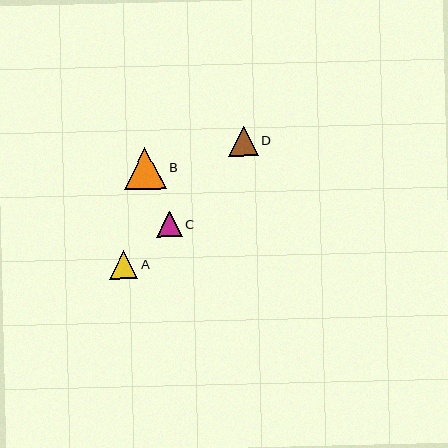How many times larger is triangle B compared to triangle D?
Triangle B is approximately 1.4 times the size of triangle D.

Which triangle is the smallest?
Triangle C is the smallest with a size of approximately 25 pixels.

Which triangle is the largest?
Triangle B is the largest with a size of approximately 42 pixels.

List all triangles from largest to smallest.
From largest to smallest: B, D, A, C.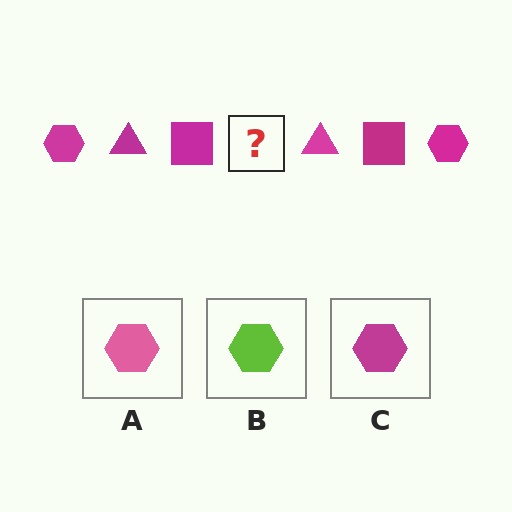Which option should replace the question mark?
Option C.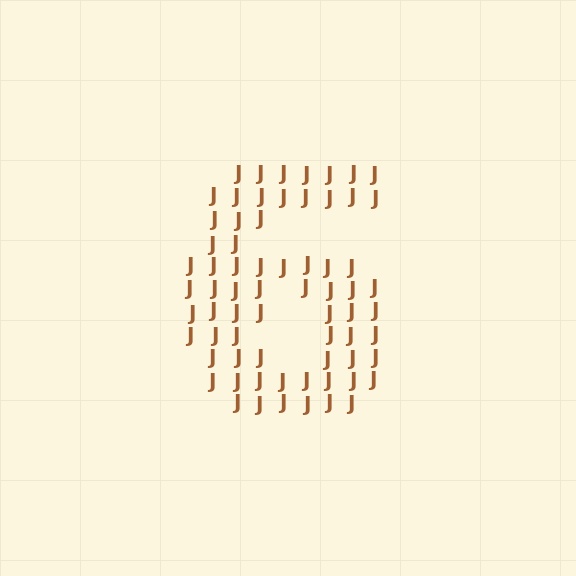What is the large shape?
The large shape is the digit 6.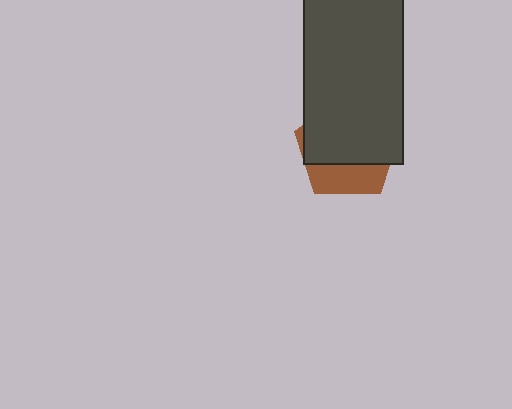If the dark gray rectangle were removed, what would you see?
You would see the complete brown pentagon.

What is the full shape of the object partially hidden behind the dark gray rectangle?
The partially hidden object is a brown pentagon.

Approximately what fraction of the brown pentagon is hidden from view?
Roughly 69% of the brown pentagon is hidden behind the dark gray rectangle.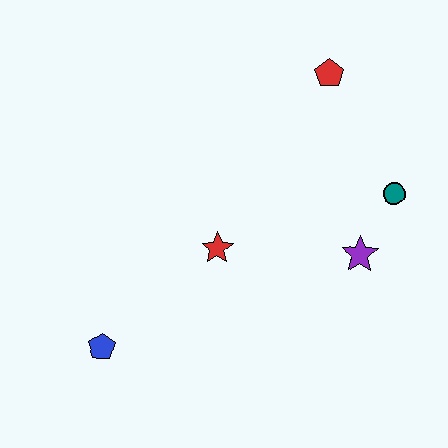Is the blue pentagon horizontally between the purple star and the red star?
No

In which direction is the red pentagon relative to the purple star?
The red pentagon is above the purple star.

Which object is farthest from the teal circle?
The blue pentagon is farthest from the teal circle.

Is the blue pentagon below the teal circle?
Yes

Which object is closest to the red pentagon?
The teal circle is closest to the red pentagon.